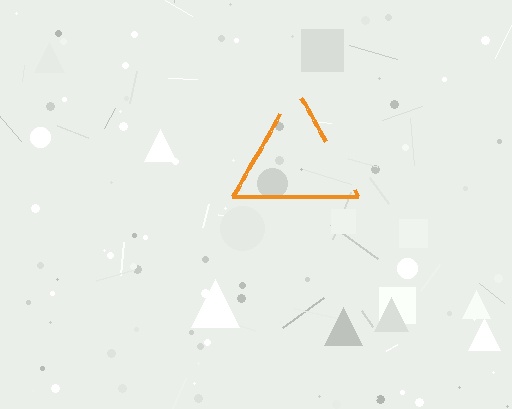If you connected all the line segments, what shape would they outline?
They would outline a triangle.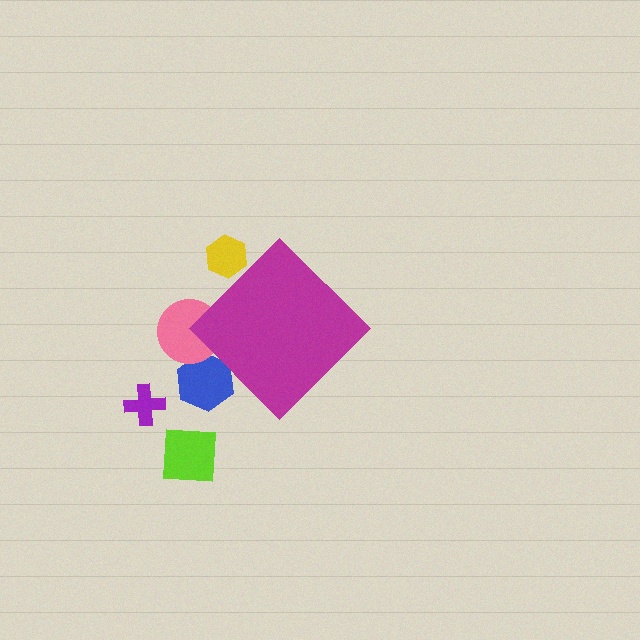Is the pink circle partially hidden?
Yes, the pink circle is partially hidden behind the magenta diamond.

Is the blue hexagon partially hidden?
Yes, the blue hexagon is partially hidden behind the magenta diamond.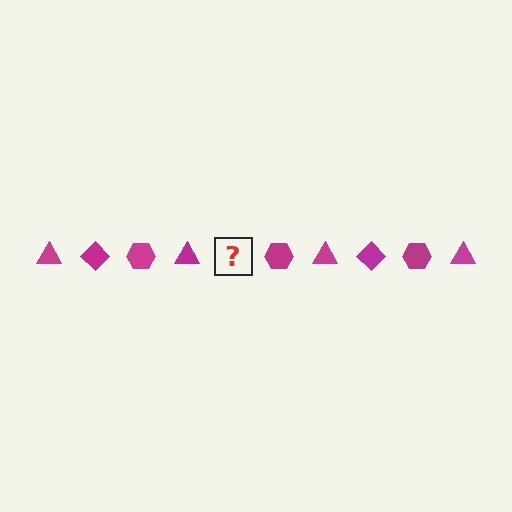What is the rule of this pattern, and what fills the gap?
The rule is that the pattern cycles through triangle, diamond, hexagon shapes in magenta. The gap should be filled with a magenta diamond.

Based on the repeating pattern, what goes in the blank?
The blank should be a magenta diamond.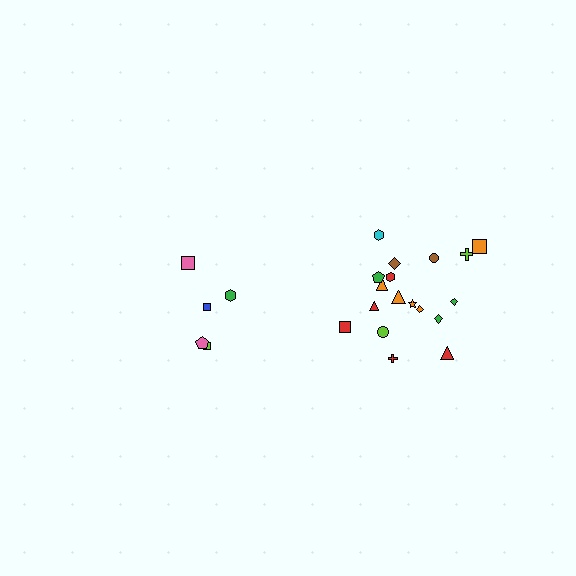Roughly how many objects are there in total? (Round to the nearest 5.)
Roughly 25 objects in total.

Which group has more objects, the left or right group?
The right group.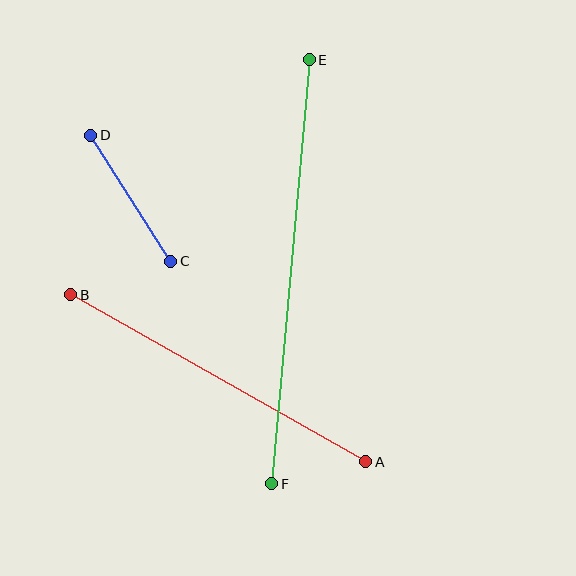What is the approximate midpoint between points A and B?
The midpoint is at approximately (218, 378) pixels.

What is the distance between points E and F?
The distance is approximately 426 pixels.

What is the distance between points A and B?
The distance is approximately 339 pixels.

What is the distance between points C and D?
The distance is approximately 149 pixels.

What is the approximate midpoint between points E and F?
The midpoint is at approximately (291, 272) pixels.